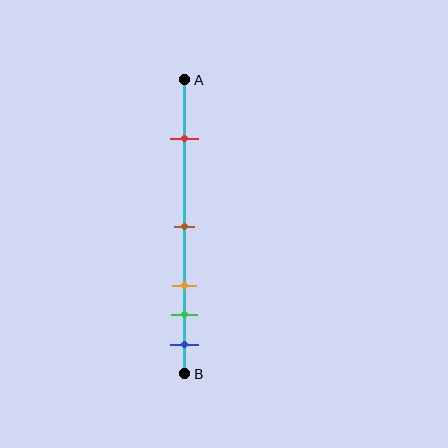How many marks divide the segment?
There are 5 marks dividing the segment.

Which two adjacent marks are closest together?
The green and blue marks are the closest adjacent pair.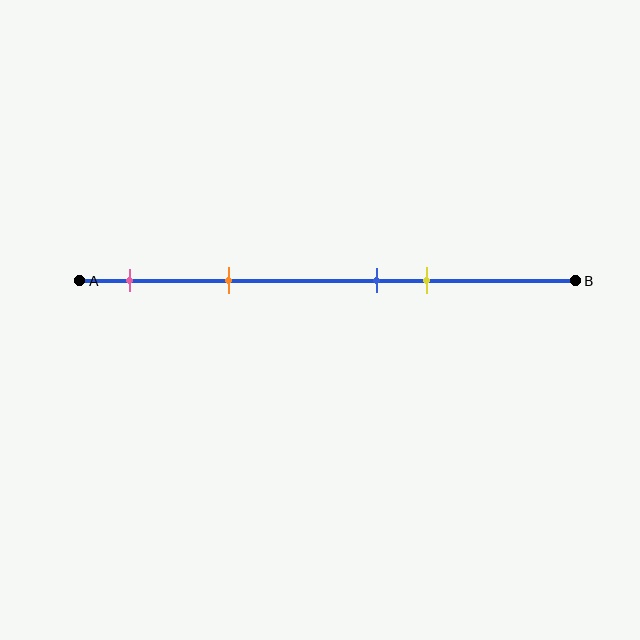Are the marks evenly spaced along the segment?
No, the marks are not evenly spaced.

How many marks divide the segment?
There are 4 marks dividing the segment.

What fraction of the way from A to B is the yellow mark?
The yellow mark is approximately 70% (0.7) of the way from A to B.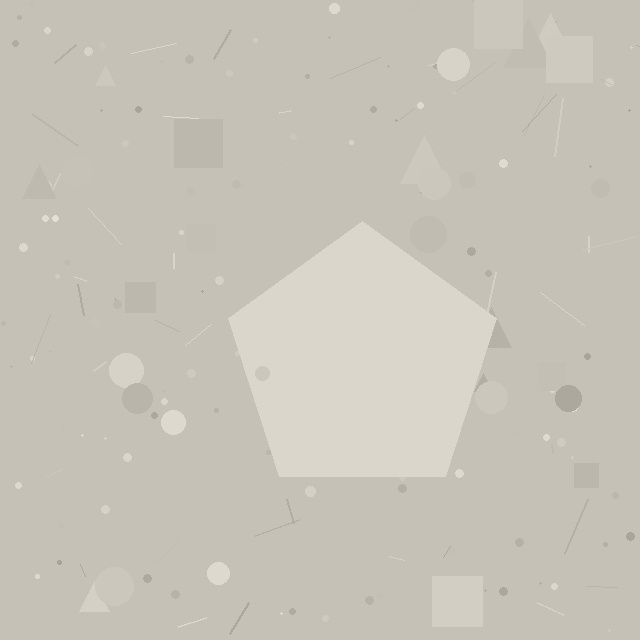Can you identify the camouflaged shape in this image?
The camouflaged shape is a pentagon.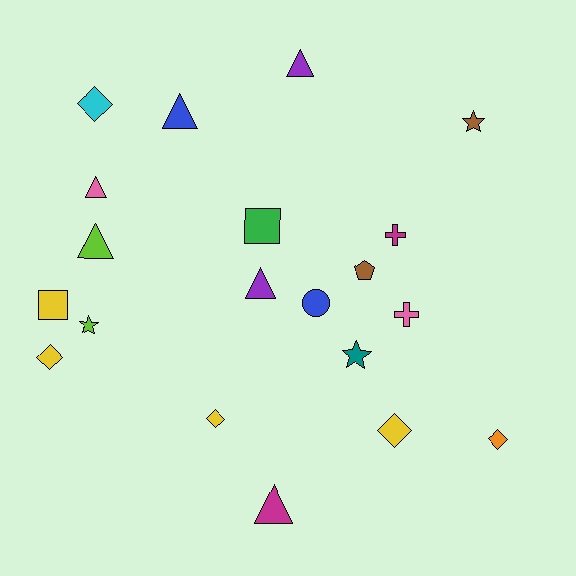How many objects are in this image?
There are 20 objects.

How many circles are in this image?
There is 1 circle.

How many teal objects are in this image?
There is 1 teal object.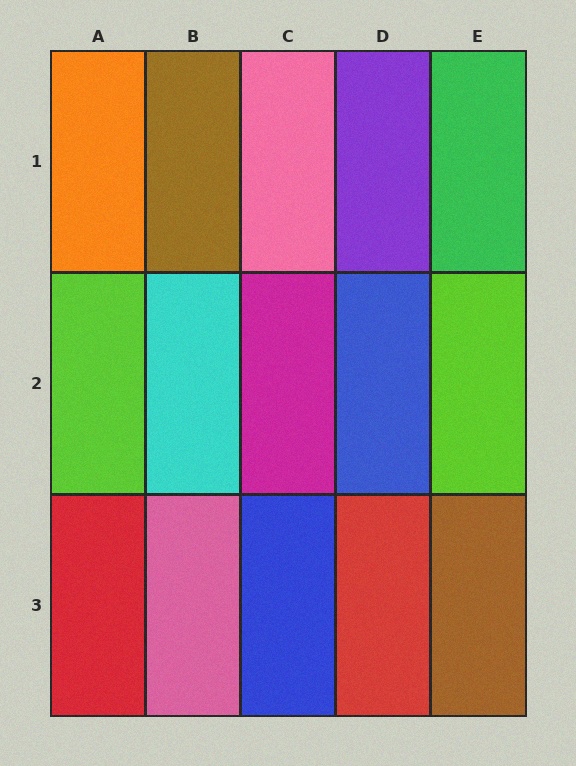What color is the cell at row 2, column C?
Magenta.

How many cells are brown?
2 cells are brown.